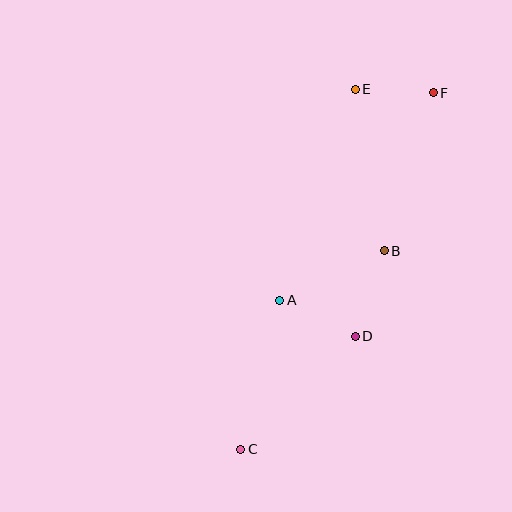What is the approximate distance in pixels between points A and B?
The distance between A and B is approximately 116 pixels.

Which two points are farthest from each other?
Points C and F are farthest from each other.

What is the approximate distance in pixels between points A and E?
The distance between A and E is approximately 224 pixels.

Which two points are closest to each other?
Points E and F are closest to each other.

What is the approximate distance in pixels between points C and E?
The distance between C and E is approximately 377 pixels.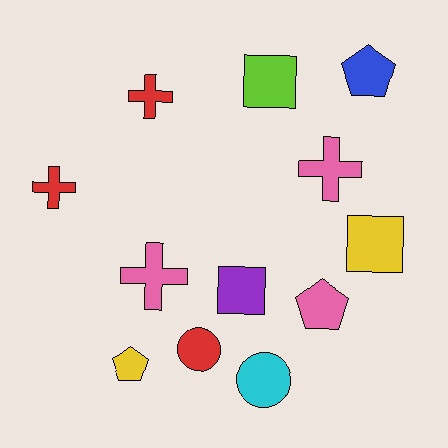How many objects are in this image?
There are 12 objects.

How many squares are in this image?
There are 3 squares.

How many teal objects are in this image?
There are no teal objects.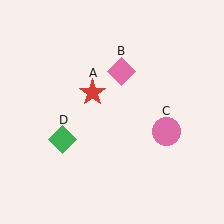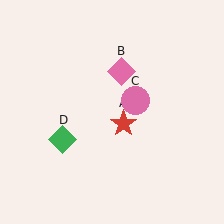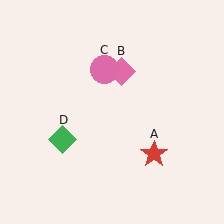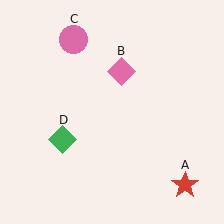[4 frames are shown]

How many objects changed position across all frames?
2 objects changed position: red star (object A), pink circle (object C).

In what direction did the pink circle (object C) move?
The pink circle (object C) moved up and to the left.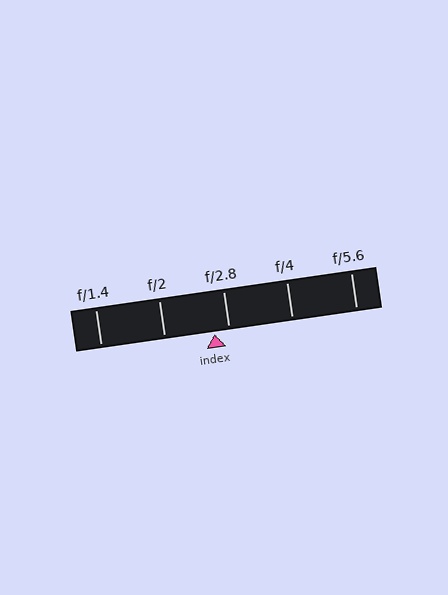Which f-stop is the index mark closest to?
The index mark is closest to f/2.8.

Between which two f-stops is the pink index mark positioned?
The index mark is between f/2 and f/2.8.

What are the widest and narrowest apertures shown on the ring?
The widest aperture shown is f/1.4 and the narrowest is f/5.6.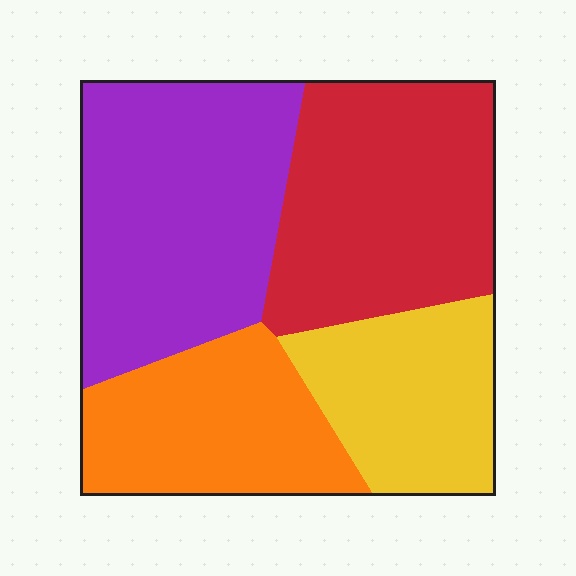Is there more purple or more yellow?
Purple.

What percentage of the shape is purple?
Purple covers about 30% of the shape.